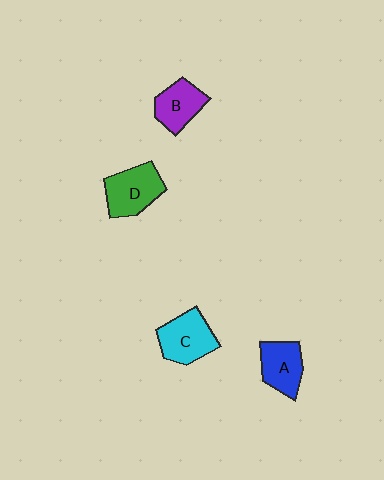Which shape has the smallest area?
Shape B (purple).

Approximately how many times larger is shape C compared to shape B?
Approximately 1.2 times.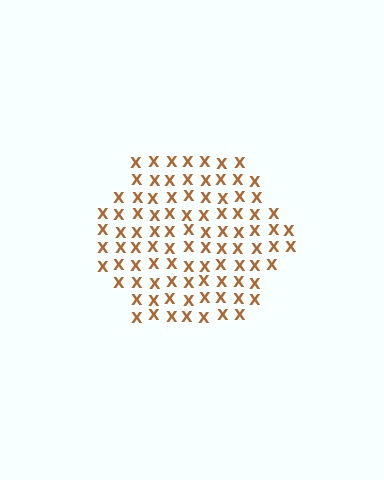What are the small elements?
The small elements are letter X's.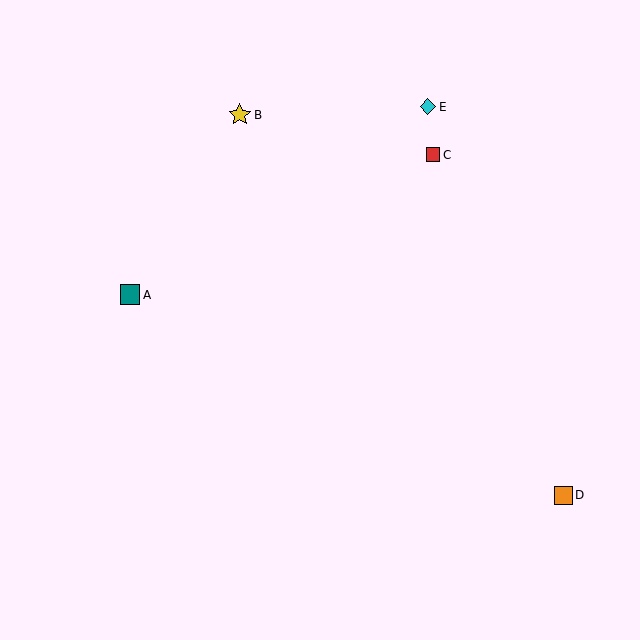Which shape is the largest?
The yellow star (labeled B) is the largest.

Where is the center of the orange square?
The center of the orange square is at (564, 496).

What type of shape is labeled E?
Shape E is a cyan diamond.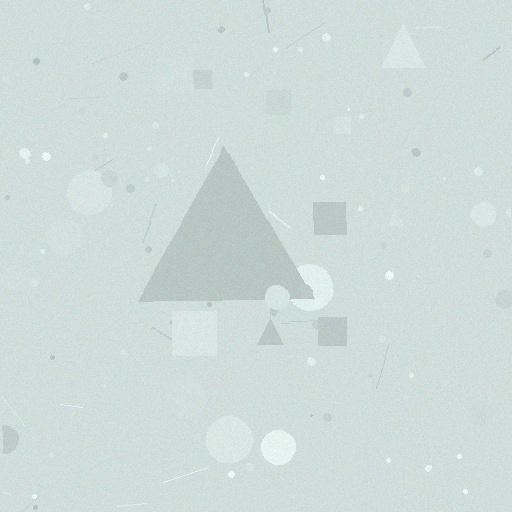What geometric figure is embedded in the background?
A triangle is embedded in the background.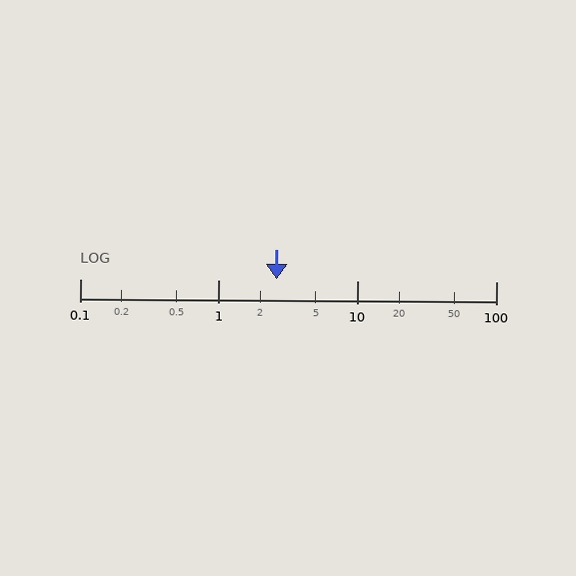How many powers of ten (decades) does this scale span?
The scale spans 3 decades, from 0.1 to 100.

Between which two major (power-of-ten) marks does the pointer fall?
The pointer is between 1 and 10.